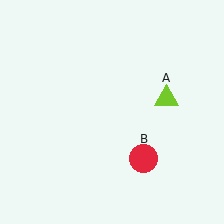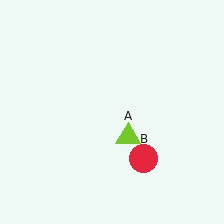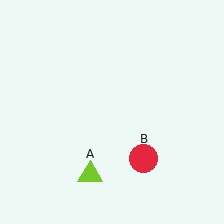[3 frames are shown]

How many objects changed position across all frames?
1 object changed position: lime triangle (object A).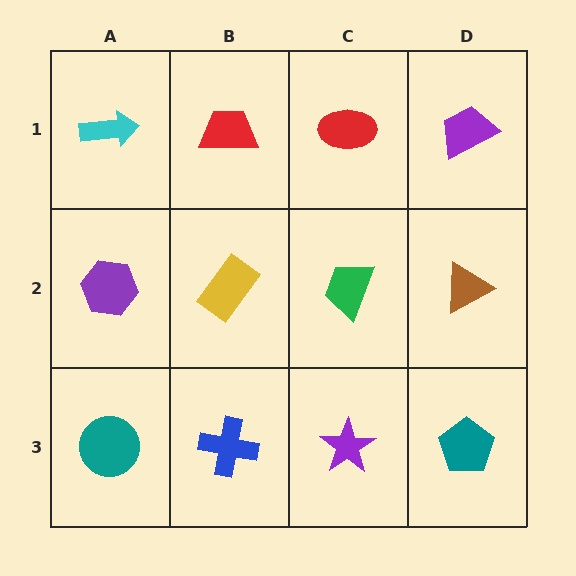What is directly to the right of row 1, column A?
A red trapezoid.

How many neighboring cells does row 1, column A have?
2.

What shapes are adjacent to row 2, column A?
A cyan arrow (row 1, column A), a teal circle (row 3, column A), a yellow rectangle (row 2, column B).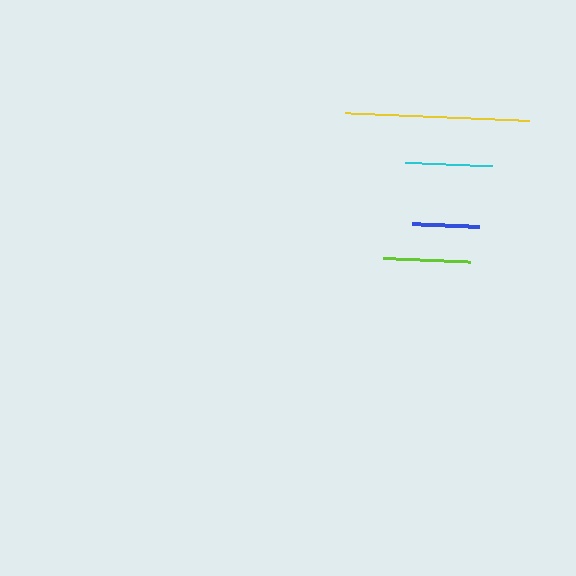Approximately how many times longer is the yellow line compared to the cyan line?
The yellow line is approximately 2.1 times the length of the cyan line.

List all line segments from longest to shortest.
From longest to shortest: yellow, lime, cyan, blue.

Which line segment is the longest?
The yellow line is the longest at approximately 185 pixels.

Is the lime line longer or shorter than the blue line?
The lime line is longer than the blue line.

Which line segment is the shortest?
The blue line is the shortest at approximately 67 pixels.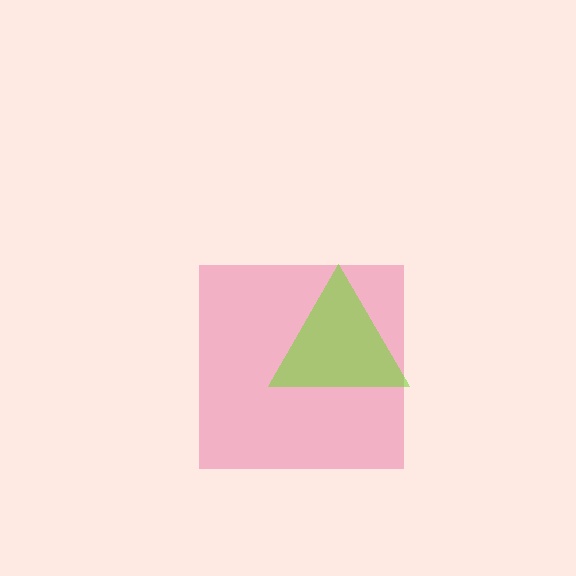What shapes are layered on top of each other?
The layered shapes are: a pink square, a lime triangle.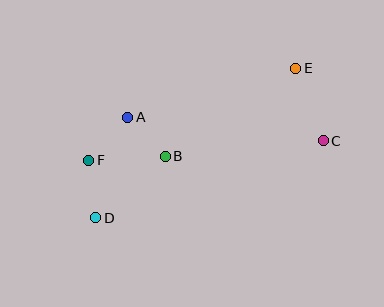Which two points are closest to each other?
Points A and B are closest to each other.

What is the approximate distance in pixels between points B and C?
The distance between B and C is approximately 159 pixels.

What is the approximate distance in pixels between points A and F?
The distance between A and F is approximately 58 pixels.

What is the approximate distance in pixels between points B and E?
The distance between B and E is approximately 158 pixels.